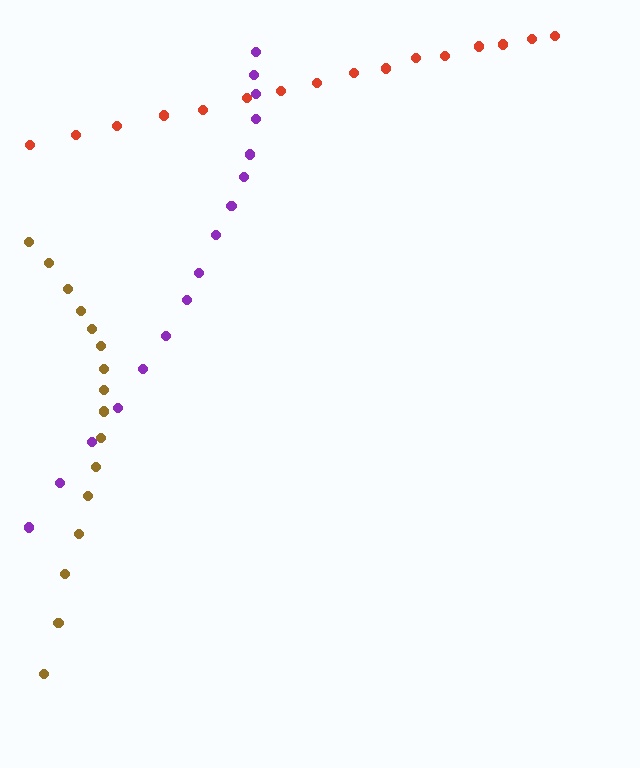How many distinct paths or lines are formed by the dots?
There are 3 distinct paths.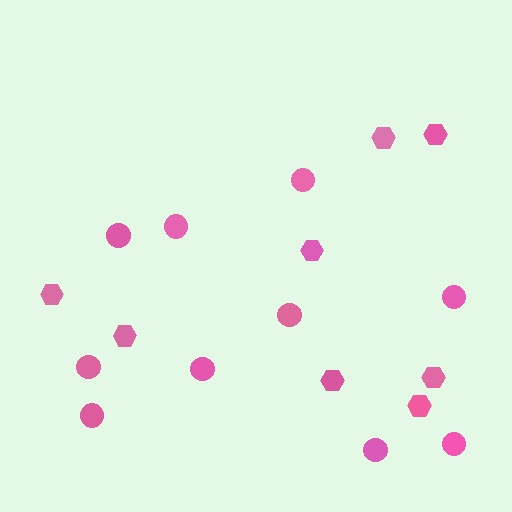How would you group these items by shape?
There are 2 groups: one group of circles (10) and one group of hexagons (8).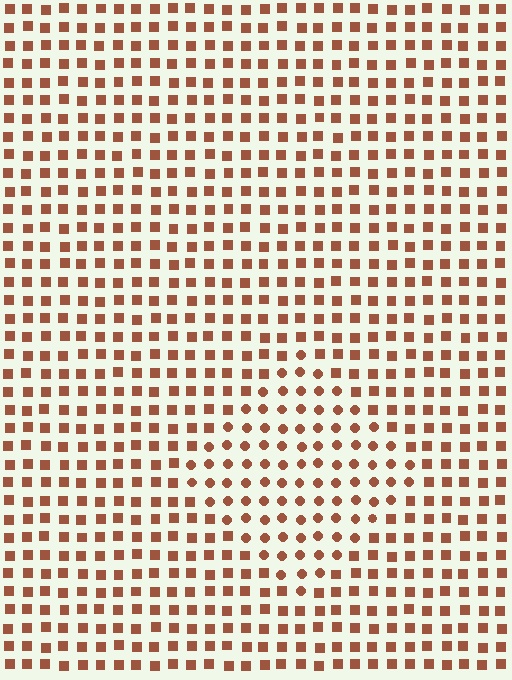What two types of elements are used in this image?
The image uses circles inside the diamond region and squares outside it.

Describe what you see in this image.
The image is filled with small brown elements arranged in a uniform grid. A diamond-shaped region contains circles, while the surrounding area contains squares. The boundary is defined purely by the change in element shape.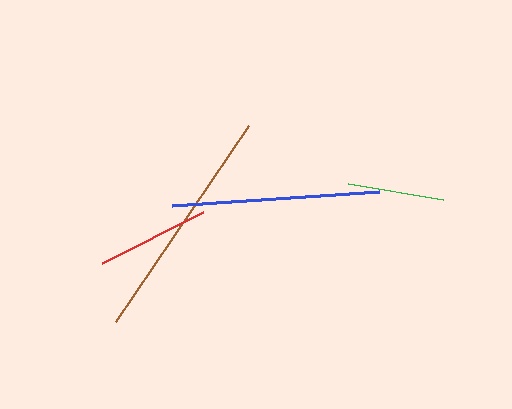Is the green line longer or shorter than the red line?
The red line is longer than the green line.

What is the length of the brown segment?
The brown segment is approximately 237 pixels long.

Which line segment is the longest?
The brown line is the longest at approximately 237 pixels.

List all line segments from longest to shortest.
From longest to shortest: brown, blue, red, green.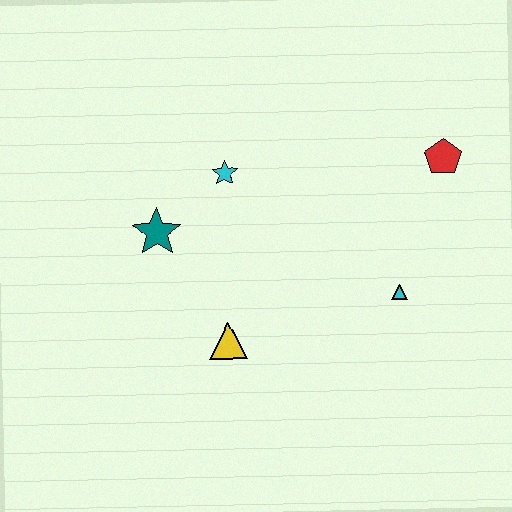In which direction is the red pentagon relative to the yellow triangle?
The red pentagon is to the right of the yellow triangle.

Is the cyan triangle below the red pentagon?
Yes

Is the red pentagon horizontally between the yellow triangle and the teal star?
No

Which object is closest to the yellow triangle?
The teal star is closest to the yellow triangle.